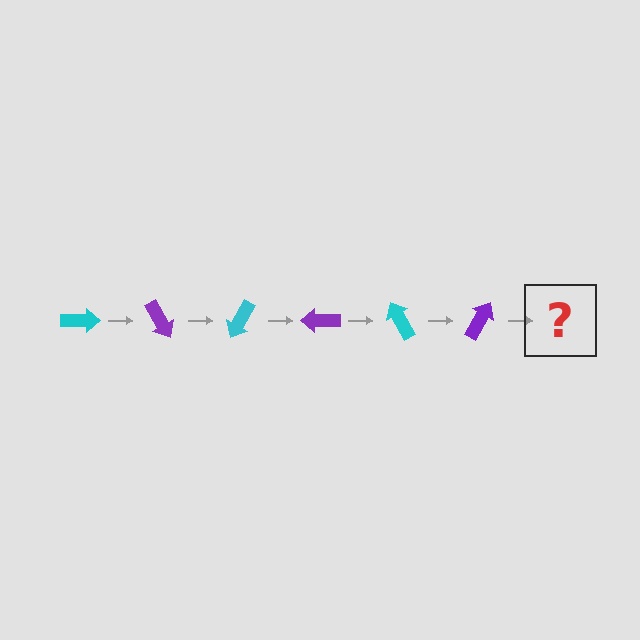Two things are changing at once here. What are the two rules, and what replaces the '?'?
The two rules are that it rotates 60 degrees each step and the color cycles through cyan and purple. The '?' should be a cyan arrow, rotated 360 degrees from the start.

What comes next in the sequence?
The next element should be a cyan arrow, rotated 360 degrees from the start.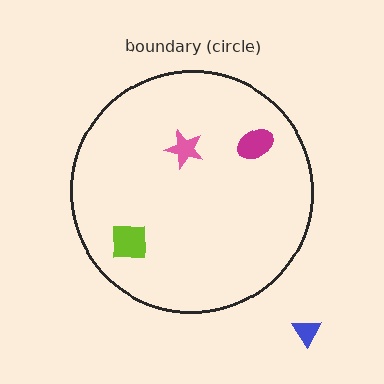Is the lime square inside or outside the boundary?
Inside.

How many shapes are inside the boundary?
3 inside, 1 outside.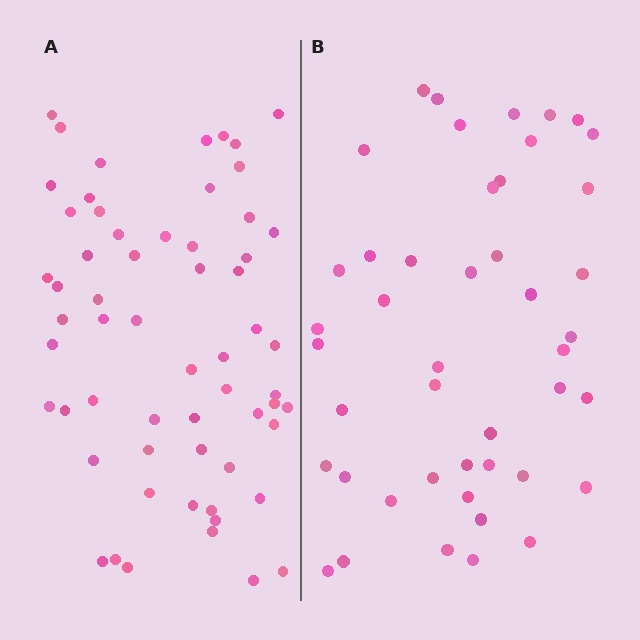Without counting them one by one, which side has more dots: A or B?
Region A (the left region) has more dots.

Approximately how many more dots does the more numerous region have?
Region A has approximately 15 more dots than region B.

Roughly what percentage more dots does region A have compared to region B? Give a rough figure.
About 35% more.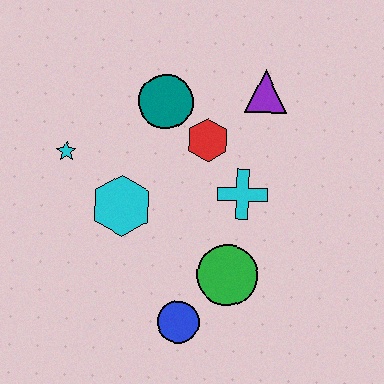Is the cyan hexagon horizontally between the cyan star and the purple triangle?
Yes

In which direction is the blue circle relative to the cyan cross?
The blue circle is below the cyan cross.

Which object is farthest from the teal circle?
The blue circle is farthest from the teal circle.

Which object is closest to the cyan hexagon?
The cyan star is closest to the cyan hexagon.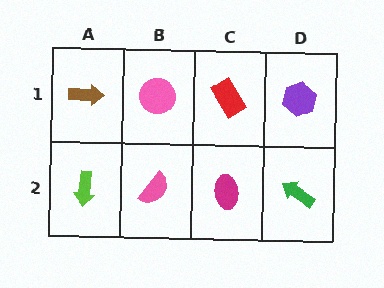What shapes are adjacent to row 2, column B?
A pink circle (row 1, column B), a lime arrow (row 2, column A), a magenta ellipse (row 2, column C).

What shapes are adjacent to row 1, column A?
A lime arrow (row 2, column A), a pink circle (row 1, column B).